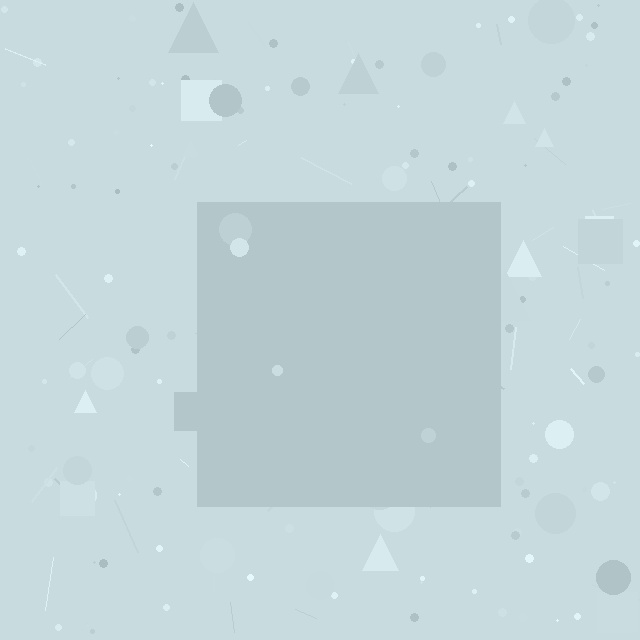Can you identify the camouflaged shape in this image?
The camouflaged shape is a square.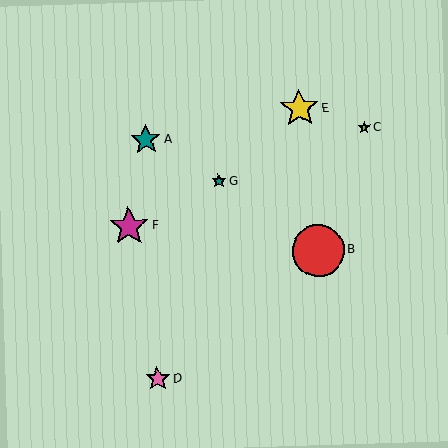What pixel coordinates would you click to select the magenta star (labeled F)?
Click at (129, 226) to select the magenta star F.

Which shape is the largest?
The red circle (labeled B) is the largest.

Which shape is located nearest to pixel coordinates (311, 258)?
The red circle (labeled B) at (318, 251) is nearest to that location.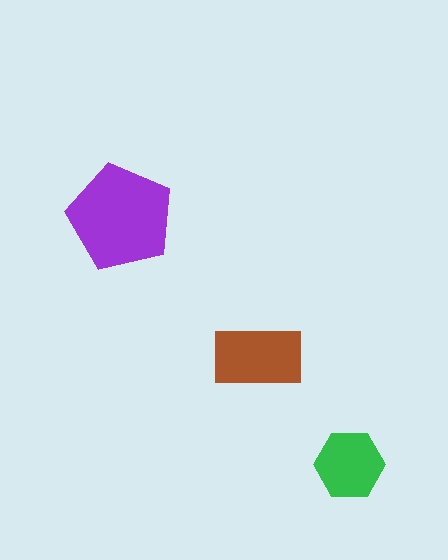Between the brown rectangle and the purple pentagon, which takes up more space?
The purple pentagon.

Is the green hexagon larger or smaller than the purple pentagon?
Smaller.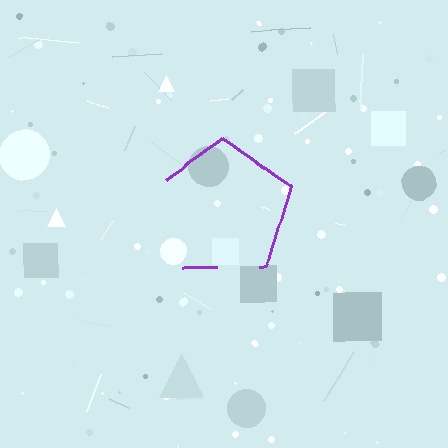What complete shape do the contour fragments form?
The contour fragments form a pentagon.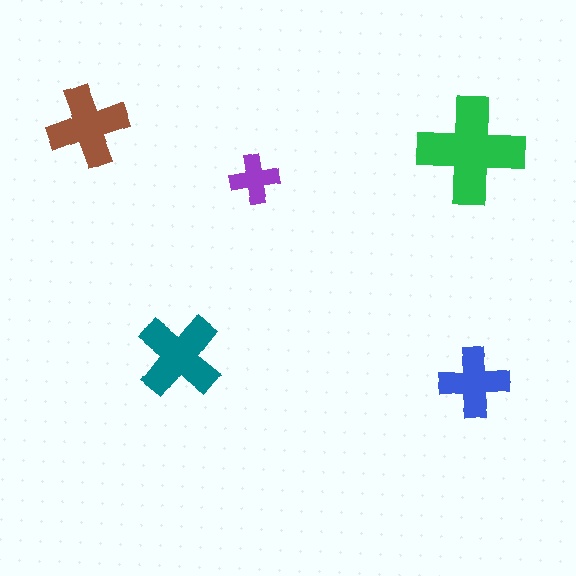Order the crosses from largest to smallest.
the green one, the teal one, the brown one, the blue one, the purple one.